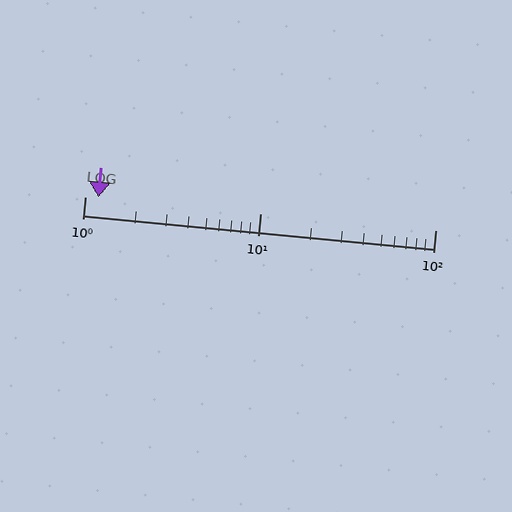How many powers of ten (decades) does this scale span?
The scale spans 2 decades, from 1 to 100.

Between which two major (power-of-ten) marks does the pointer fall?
The pointer is between 1 and 10.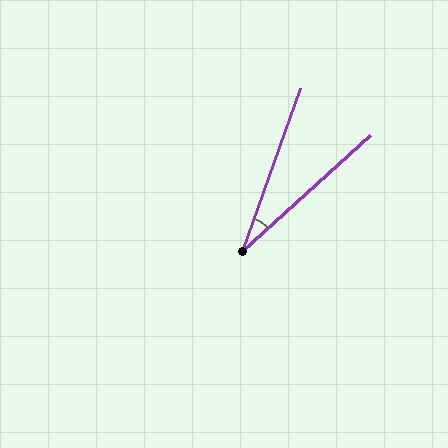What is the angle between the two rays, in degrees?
Approximately 28 degrees.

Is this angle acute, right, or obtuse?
It is acute.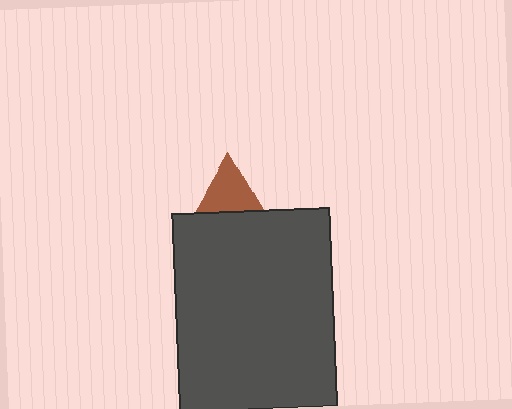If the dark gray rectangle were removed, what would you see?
You would see the complete brown triangle.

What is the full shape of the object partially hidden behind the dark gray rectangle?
The partially hidden object is a brown triangle.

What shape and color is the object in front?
The object in front is a dark gray rectangle.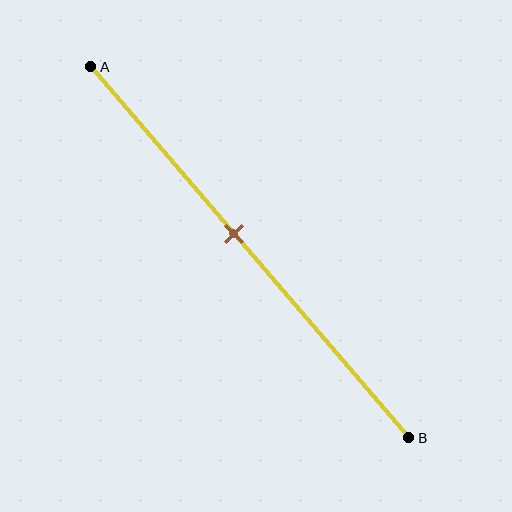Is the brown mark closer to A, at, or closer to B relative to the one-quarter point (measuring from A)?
The brown mark is closer to point B than the one-quarter point of segment AB.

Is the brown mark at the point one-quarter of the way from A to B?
No, the mark is at about 45% from A, not at the 25% one-quarter point.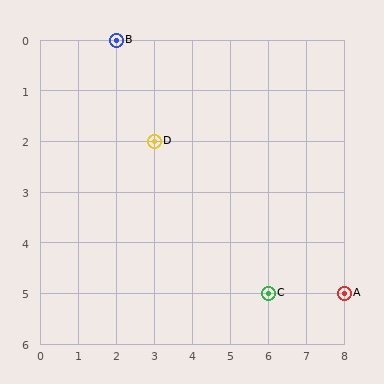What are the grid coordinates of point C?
Point C is at grid coordinates (6, 5).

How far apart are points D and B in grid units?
Points D and B are 1 column and 2 rows apart (about 2.2 grid units diagonally).